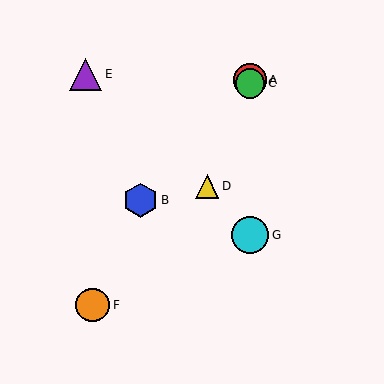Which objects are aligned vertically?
Objects A, C, G are aligned vertically.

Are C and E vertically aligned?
No, C is at x≈250 and E is at x≈86.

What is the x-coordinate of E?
Object E is at x≈86.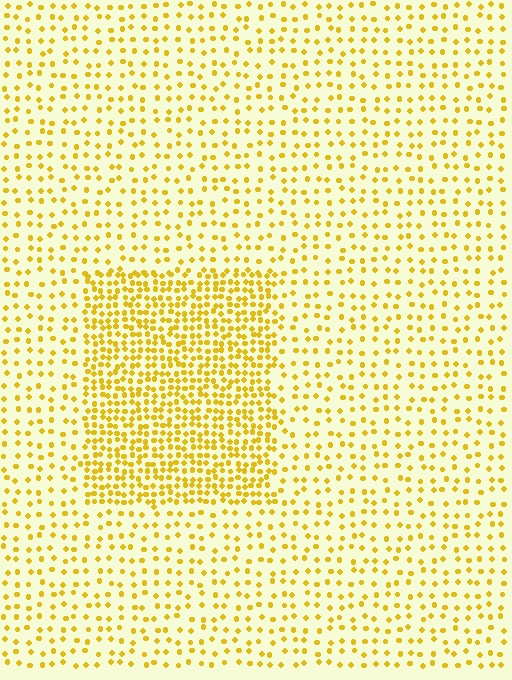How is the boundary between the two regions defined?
The boundary is defined by a change in element density (approximately 2.3x ratio). All elements are the same color, size, and shape.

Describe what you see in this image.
The image contains small yellow elements arranged at two different densities. A rectangle-shaped region is visible where the elements are more densely packed than the surrounding area.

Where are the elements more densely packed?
The elements are more densely packed inside the rectangle boundary.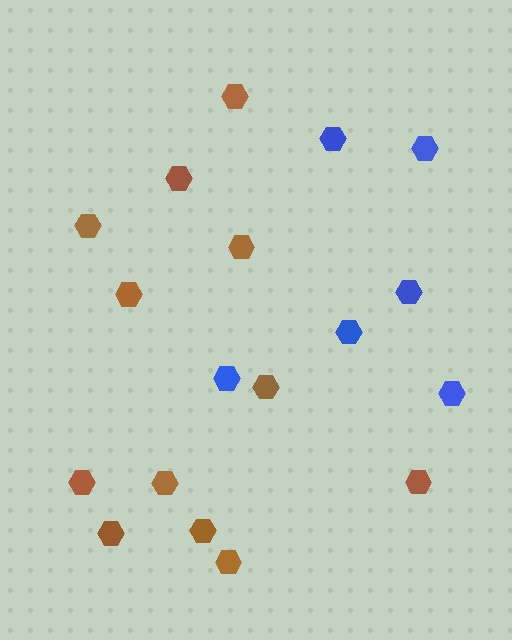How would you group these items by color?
There are 2 groups: one group of blue hexagons (6) and one group of brown hexagons (12).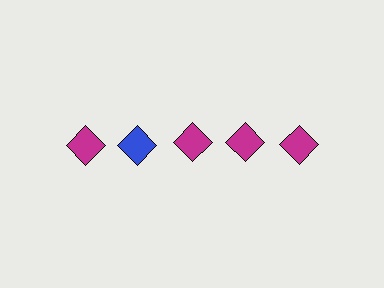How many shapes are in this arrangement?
There are 5 shapes arranged in a grid pattern.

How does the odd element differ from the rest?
It has a different color: blue instead of magenta.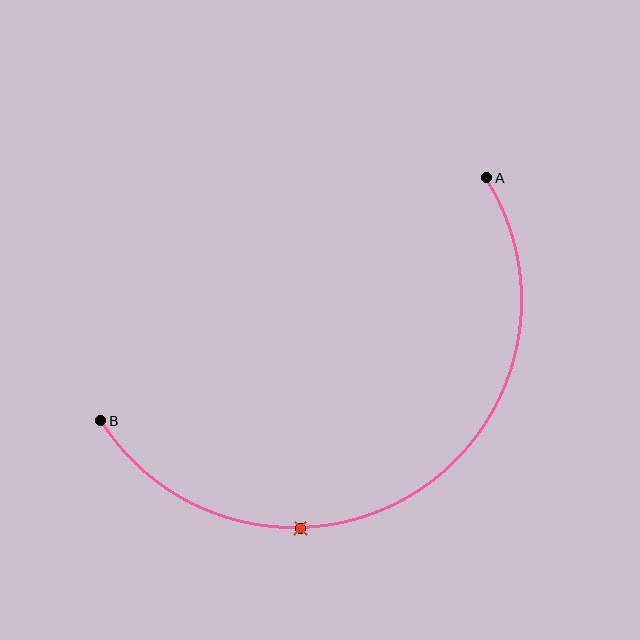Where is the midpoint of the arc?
The arc midpoint is the point on the curve farthest from the straight line joining A and B. It sits below that line.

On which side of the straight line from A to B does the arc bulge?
The arc bulges below the straight line connecting A and B.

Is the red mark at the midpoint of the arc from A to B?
No. The red mark lies on the arc but is closer to endpoint B. The arc midpoint would be at the point on the curve equidistant along the arc from both A and B.